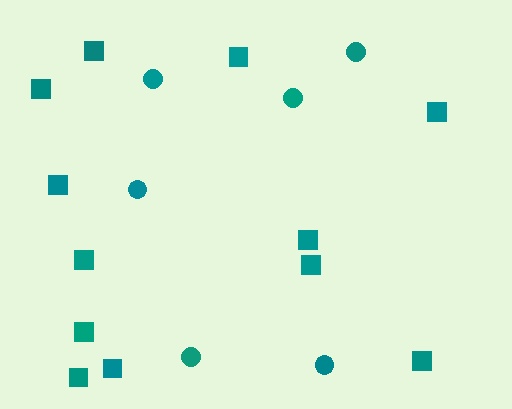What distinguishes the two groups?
There are 2 groups: one group of circles (6) and one group of squares (12).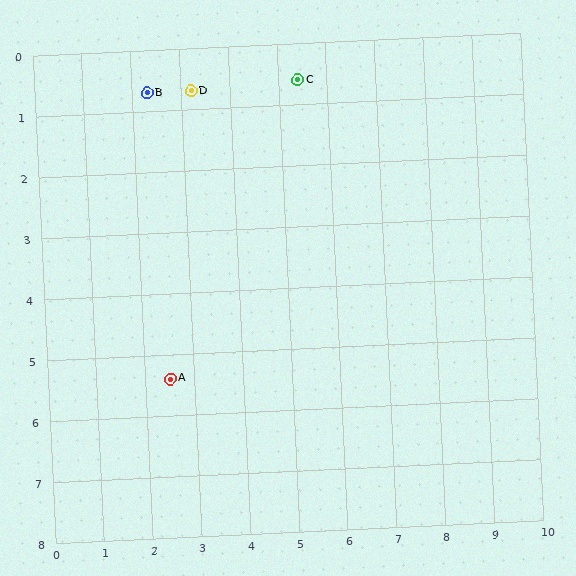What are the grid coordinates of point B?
Point B is at approximately (2.3, 0.7).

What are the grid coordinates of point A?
Point A is at approximately (2.5, 5.4).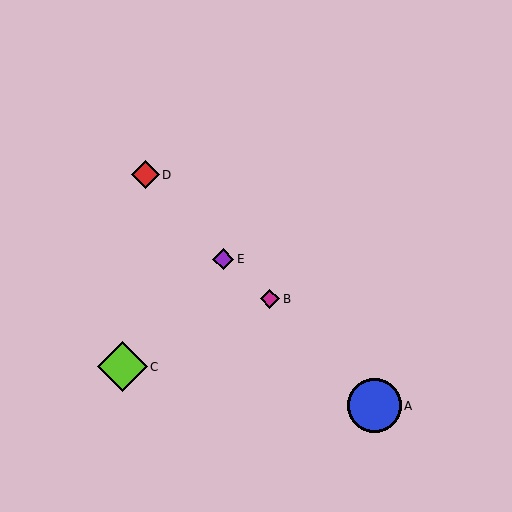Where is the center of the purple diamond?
The center of the purple diamond is at (223, 259).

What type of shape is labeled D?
Shape D is a red diamond.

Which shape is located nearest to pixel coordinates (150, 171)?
The red diamond (labeled D) at (145, 175) is nearest to that location.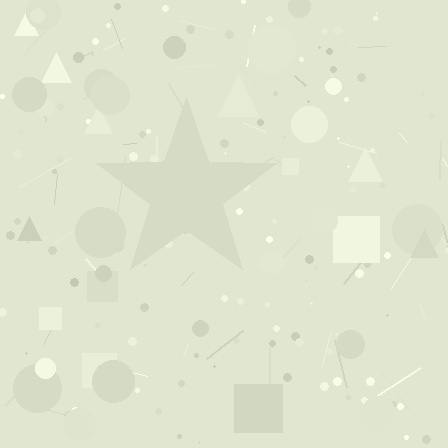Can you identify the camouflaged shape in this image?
The camouflaged shape is a star.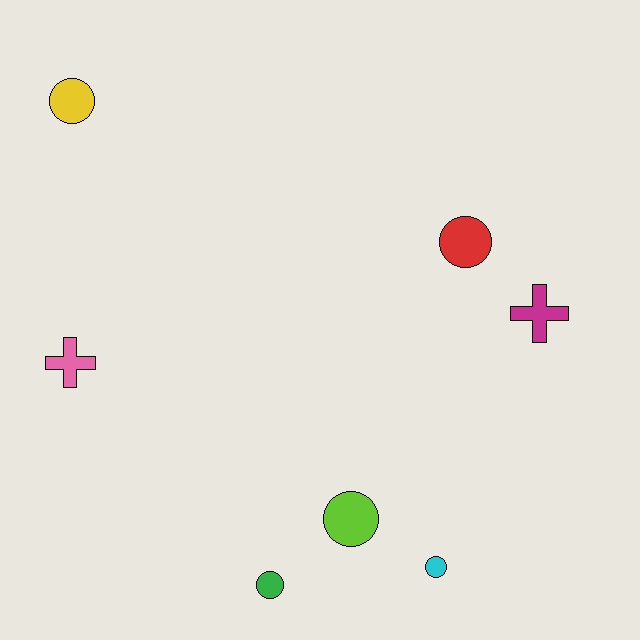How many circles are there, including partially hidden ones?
There are 5 circles.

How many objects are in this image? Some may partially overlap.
There are 7 objects.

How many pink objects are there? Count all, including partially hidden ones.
There is 1 pink object.